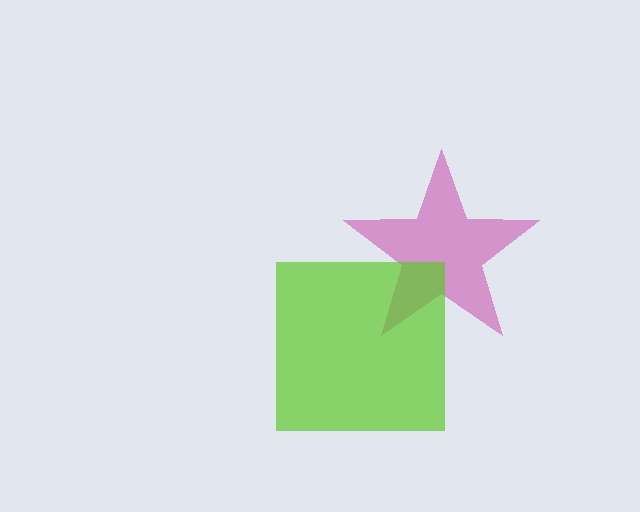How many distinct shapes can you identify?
There are 2 distinct shapes: a magenta star, a lime square.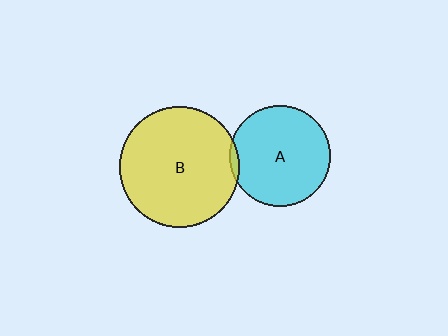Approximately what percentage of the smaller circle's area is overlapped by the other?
Approximately 5%.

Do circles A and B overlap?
Yes.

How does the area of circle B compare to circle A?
Approximately 1.4 times.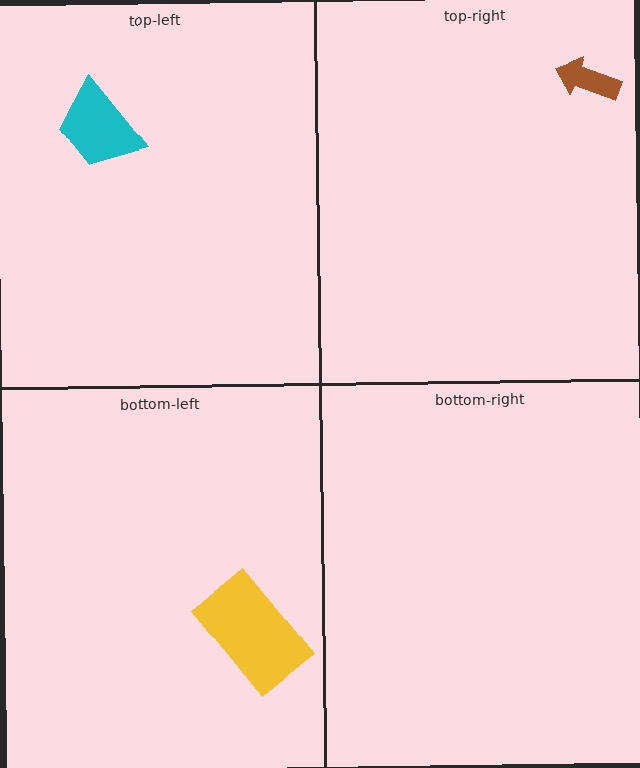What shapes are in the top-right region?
The brown arrow.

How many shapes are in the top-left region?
1.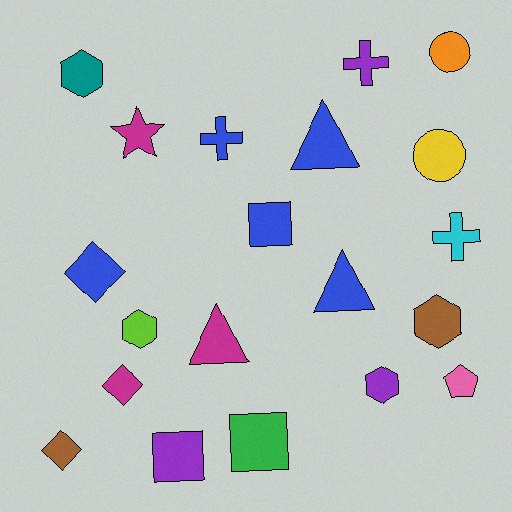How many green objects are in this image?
There is 1 green object.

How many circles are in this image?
There are 2 circles.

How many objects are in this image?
There are 20 objects.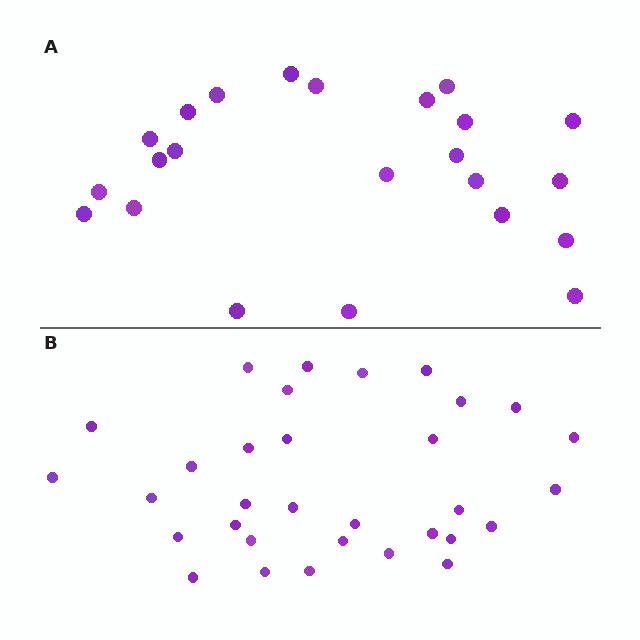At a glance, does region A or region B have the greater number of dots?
Region B (the bottom region) has more dots.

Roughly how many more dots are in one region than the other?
Region B has roughly 8 or so more dots than region A.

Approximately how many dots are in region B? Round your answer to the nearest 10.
About 30 dots. (The exact count is 32, which rounds to 30.)